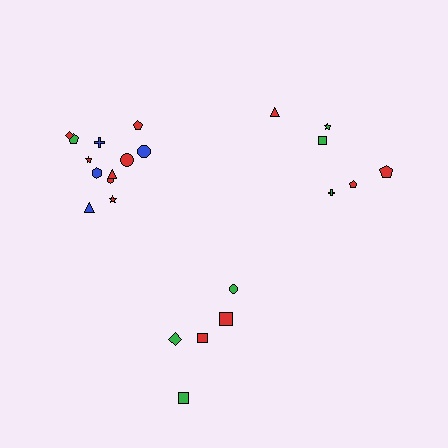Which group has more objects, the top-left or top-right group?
The top-left group.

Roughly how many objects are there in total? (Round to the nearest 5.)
Roughly 25 objects in total.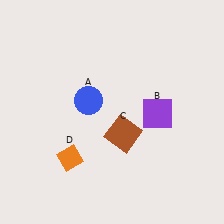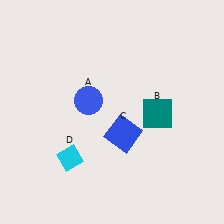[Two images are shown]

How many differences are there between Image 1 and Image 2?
There are 3 differences between the two images.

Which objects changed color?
B changed from purple to teal. C changed from brown to blue. D changed from orange to cyan.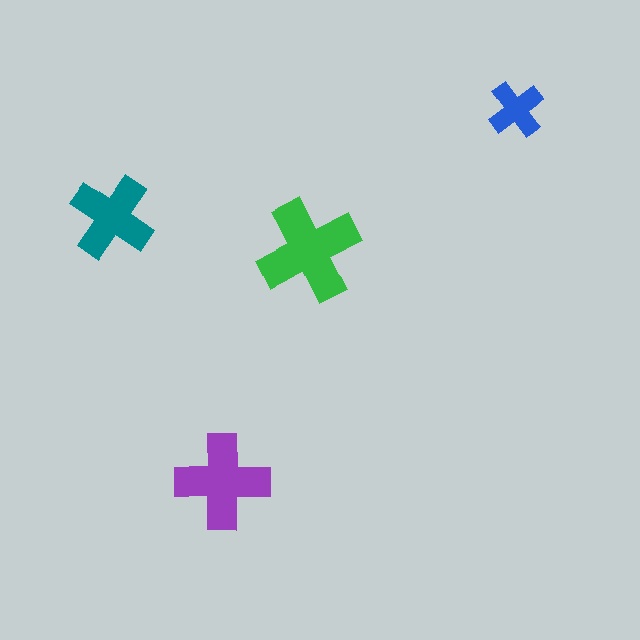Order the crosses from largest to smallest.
the green one, the purple one, the teal one, the blue one.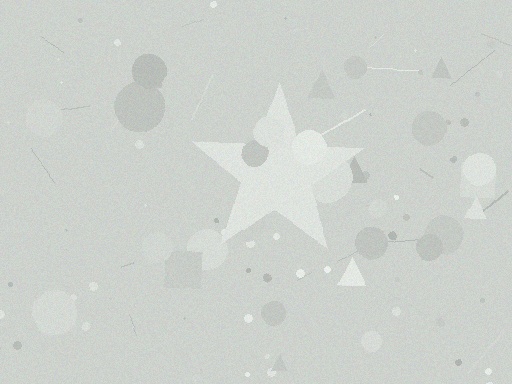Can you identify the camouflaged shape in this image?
The camouflaged shape is a star.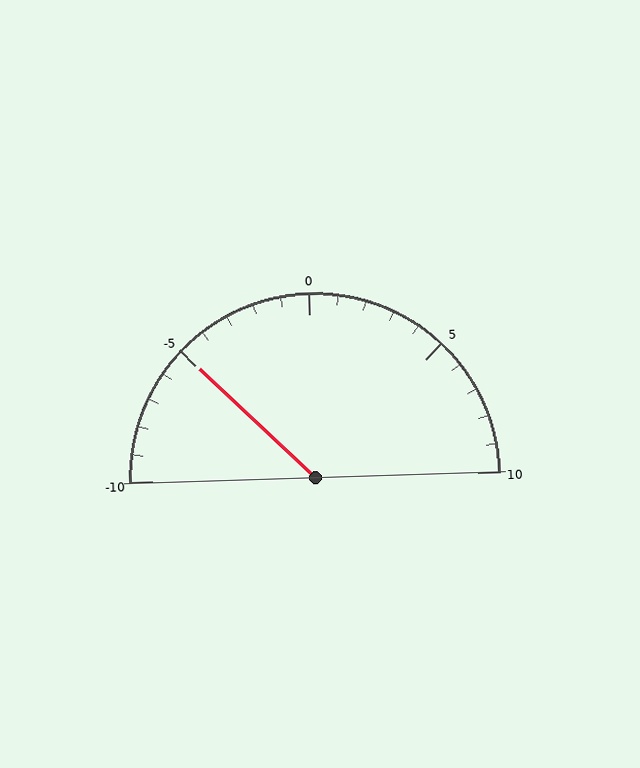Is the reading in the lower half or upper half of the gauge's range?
The reading is in the lower half of the range (-10 to 10).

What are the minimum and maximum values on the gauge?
The gauge ranges from -10 to 10.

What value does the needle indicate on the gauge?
The needle indicates approximately -5.